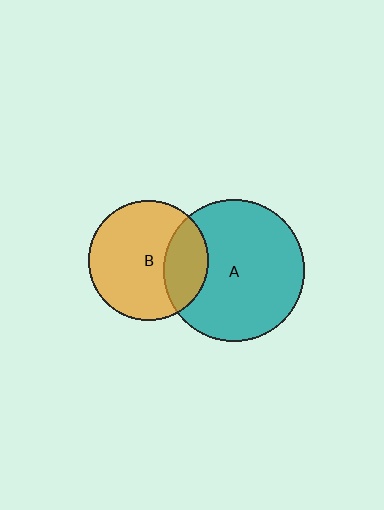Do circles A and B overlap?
Yes.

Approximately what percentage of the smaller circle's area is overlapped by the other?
Approximately 25%.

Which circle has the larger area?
Circle A (teal).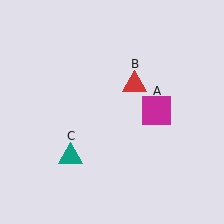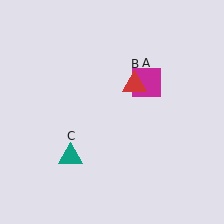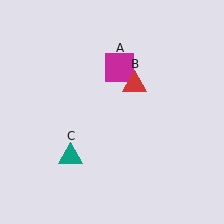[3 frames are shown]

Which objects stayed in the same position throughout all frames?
Red triangle (object B) and teal triangle (object C) remained stationary.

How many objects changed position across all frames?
1 object changed position: magenta square (object A).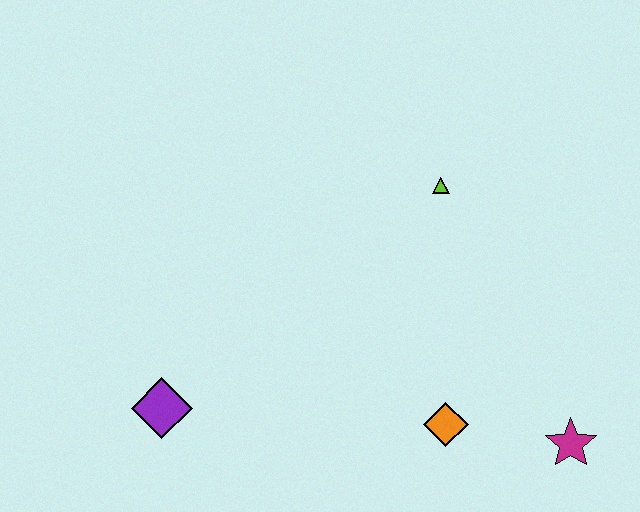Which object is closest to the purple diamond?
The orange diamond is closest to the purple diamond.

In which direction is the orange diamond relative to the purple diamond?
The orange diamond is to the right of the purple diamond.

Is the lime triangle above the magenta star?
Yes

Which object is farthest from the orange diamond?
The purple diamond is farthest from the orange diamond.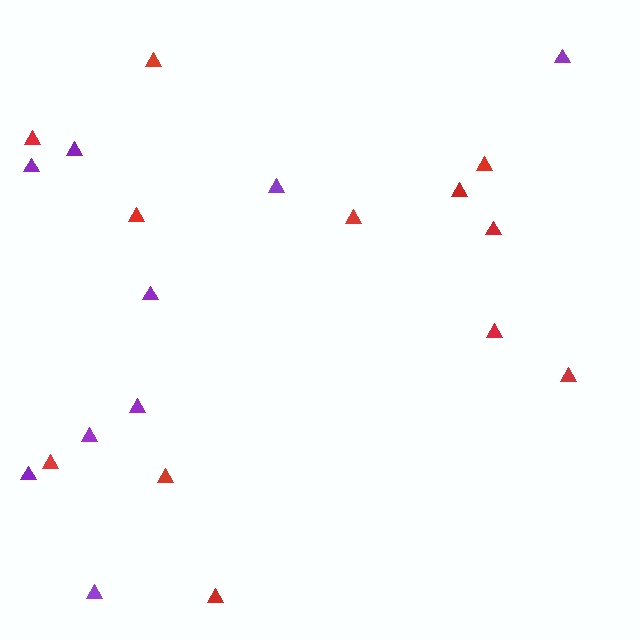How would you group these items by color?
There are 2 groups: one group of red triangles (12) and one group of purple triangles (9).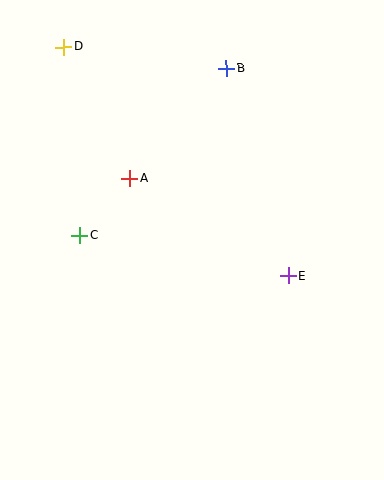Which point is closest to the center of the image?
Point A at (130, 179) is closest to the center.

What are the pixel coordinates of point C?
Point C is at (80, 235).